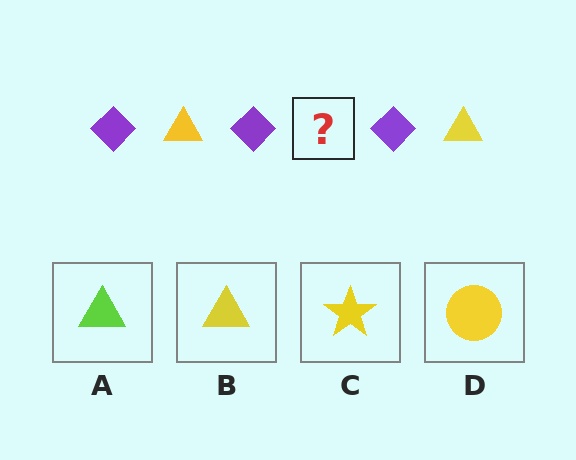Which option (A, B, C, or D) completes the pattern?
B.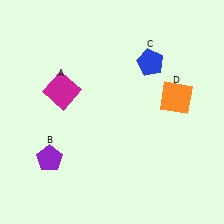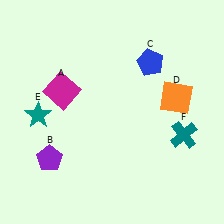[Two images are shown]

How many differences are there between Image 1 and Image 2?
There are 2 differences between the two images.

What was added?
A teal star (E), a teal cross (F) were added in Image 2.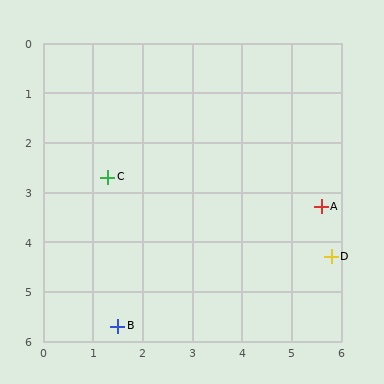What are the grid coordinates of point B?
Point B is at approximately (1.5, 5.7).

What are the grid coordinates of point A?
Point A is at approximately (5.6, 3.3).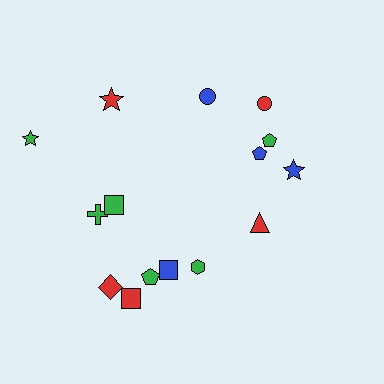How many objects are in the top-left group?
There are 4 objects.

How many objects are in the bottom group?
There are 5 objects.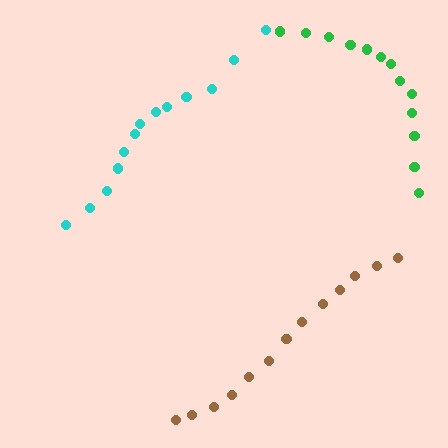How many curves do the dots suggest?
There are 3 distinct paths.